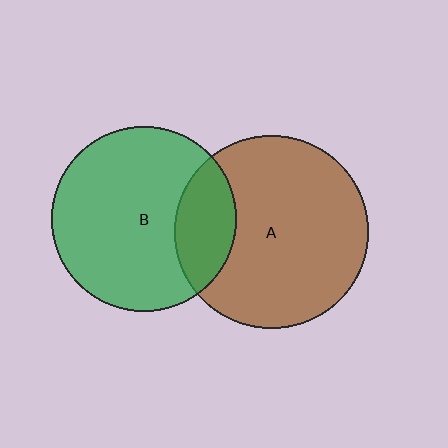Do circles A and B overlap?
Yes.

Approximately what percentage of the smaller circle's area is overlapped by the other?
Approximately 20%.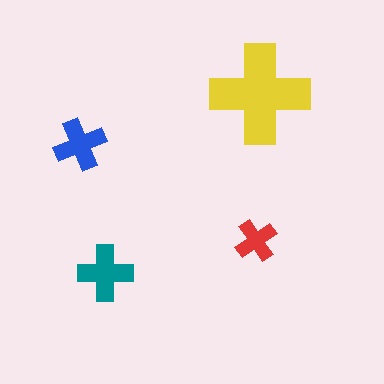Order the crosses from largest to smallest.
the yellow one, the teal one, the blue one, the red one.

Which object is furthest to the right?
The yellow cross is rightmost.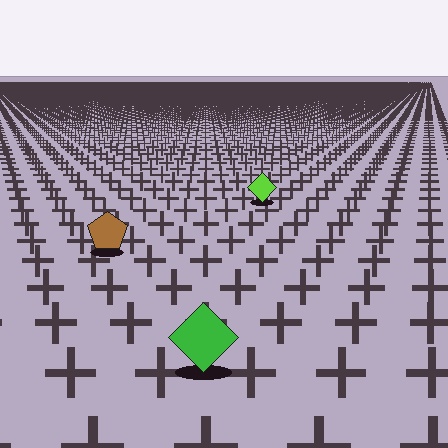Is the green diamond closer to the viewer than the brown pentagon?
Yes. The green diamond is closer — you can tell from the texture gradient: the ground texture is coarser near it.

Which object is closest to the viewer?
The green diamond is closest. The texture marks near it are larger and more spread out.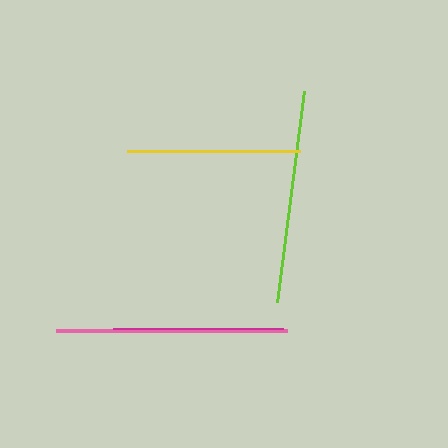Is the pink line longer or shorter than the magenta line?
The pink line is longer than the magenta line.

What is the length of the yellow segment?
The yellow segment is approximately 173 pixels long.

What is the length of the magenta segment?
The magenta segment is approximately 169 pixels long.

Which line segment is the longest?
The pink line is the longest at approximately 231 pixels.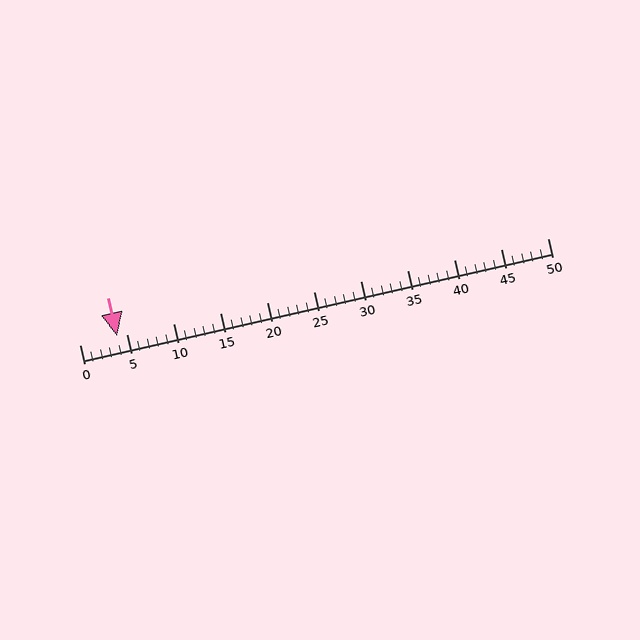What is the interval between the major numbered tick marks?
The major tick marks are spaced 5 units apart.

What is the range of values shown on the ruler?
The ruler shows values from 0 to 50.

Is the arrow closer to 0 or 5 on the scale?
The arrow is closer to 5.